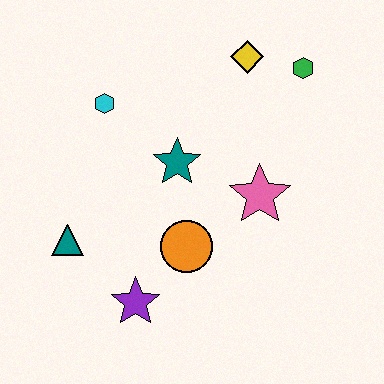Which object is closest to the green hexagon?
The yellow diamond is closest to the green hexagon.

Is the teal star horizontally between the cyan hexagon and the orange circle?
Yes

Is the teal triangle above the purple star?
Yes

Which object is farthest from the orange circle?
The green hexagon is farthest from the orange circle.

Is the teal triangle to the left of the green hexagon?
Yes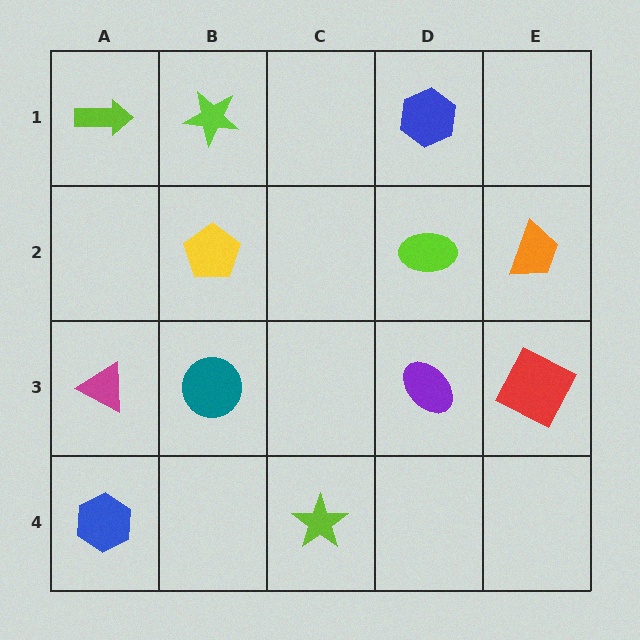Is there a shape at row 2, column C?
No, that cell is empty.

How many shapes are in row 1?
3 shapes.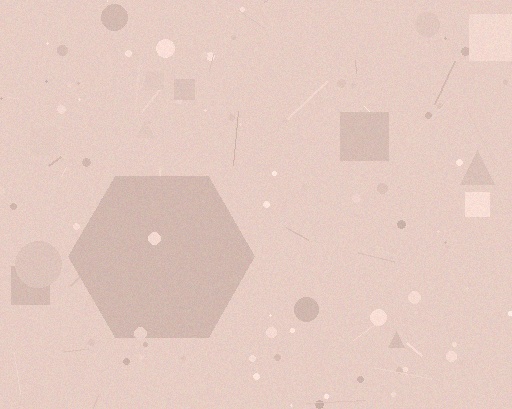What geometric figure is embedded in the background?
A hexagon is embedded in the background.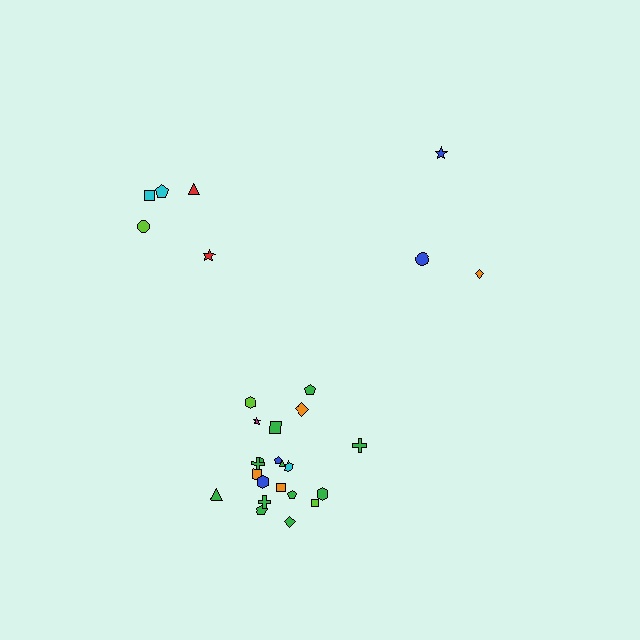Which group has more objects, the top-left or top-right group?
The top-left group.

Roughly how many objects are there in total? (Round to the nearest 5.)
Roughly 30 objects in total.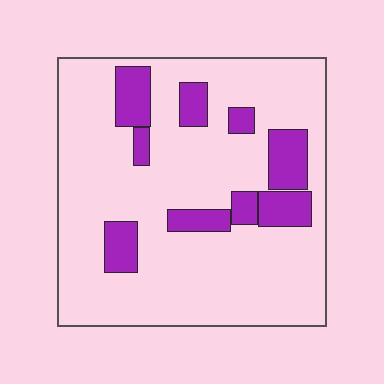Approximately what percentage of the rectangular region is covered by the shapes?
Approximately 20%.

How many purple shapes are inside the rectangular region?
9.